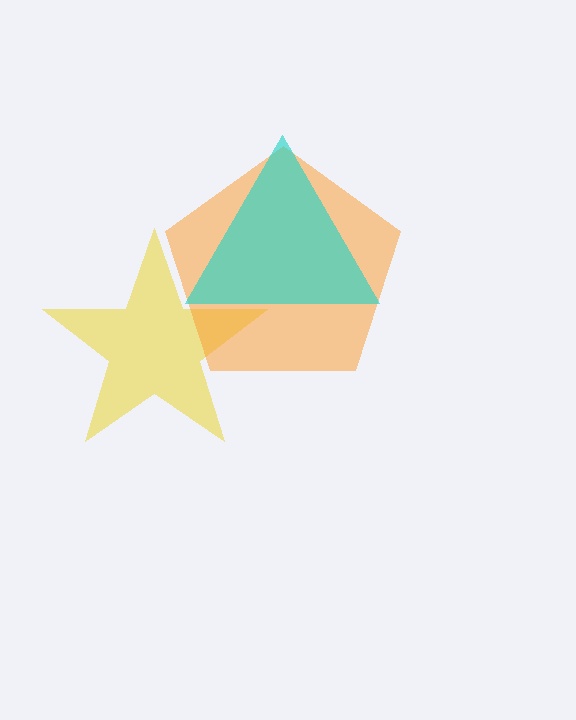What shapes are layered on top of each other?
The layered shapes are: a yellow star, an orange pentagon, a cyan triangle.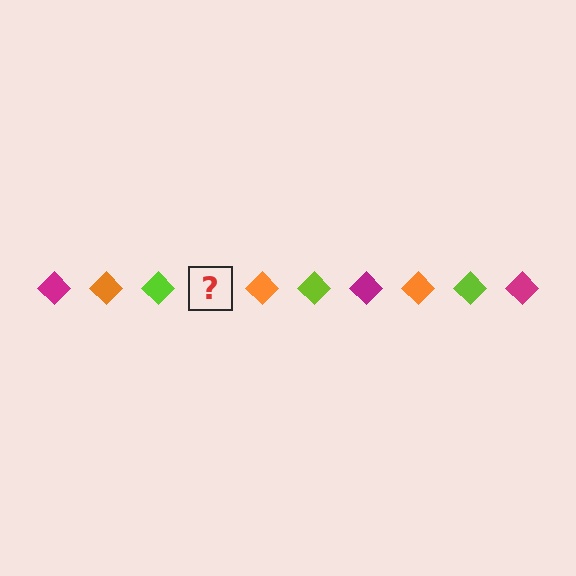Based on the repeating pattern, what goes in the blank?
The blank should be a magenta diamond.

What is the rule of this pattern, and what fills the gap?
The rule is that the pattern cycles through magenta, orange, lime diamonds. The gap should be filled with a magenta diamond.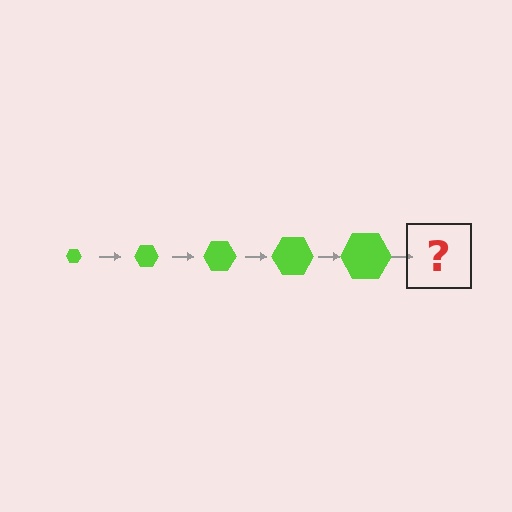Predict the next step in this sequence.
The next step is a lime hexagon, larger than the previous one.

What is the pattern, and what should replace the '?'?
The pattern is that the hexagon gets progressively larger each step. The '?' should be a lime hexagon, larger than the previous one.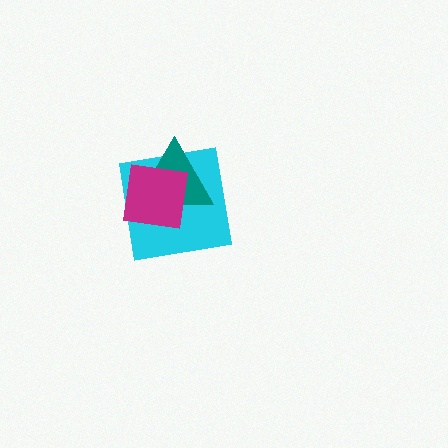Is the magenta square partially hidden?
No, no other shape covers it.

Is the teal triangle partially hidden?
Yes, it is partially covered by another shape.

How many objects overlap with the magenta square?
2 objects overlap with the magenta square.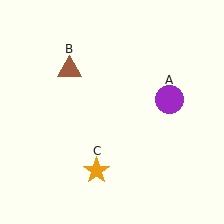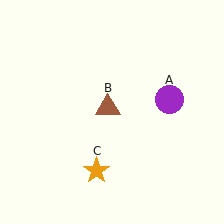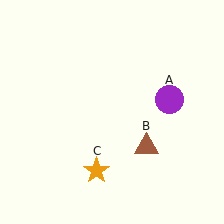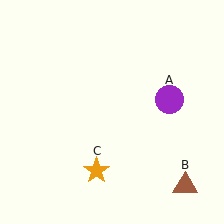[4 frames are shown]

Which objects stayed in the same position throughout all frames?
Purple circle (object A) and orange star (object C) remained stationary.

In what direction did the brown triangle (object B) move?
The brown triangle (object B) moved down and to the right.